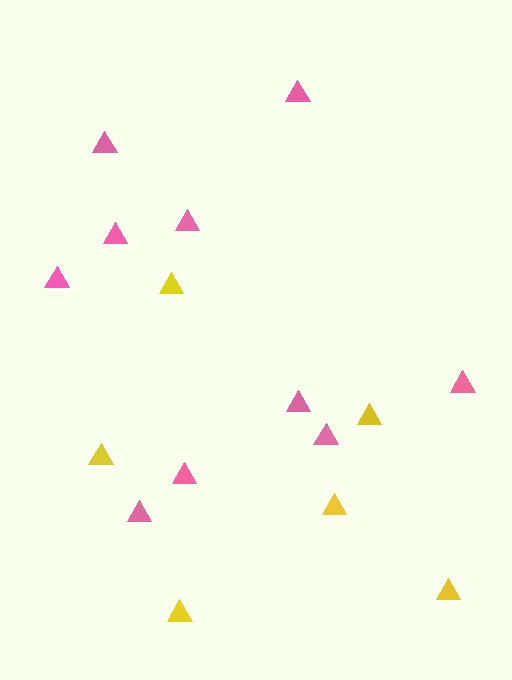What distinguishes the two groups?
There are 2 groups: one group of pink triangles (10) and one group of yellow triangles (6).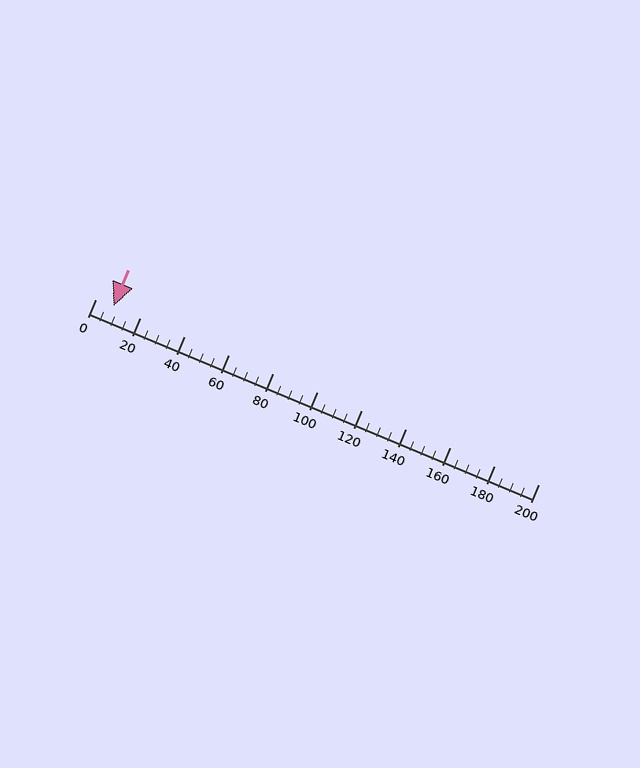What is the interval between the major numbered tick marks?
The major tick marks are spaced 20 units apart.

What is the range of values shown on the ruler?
The ruler shows values from 0 to 200.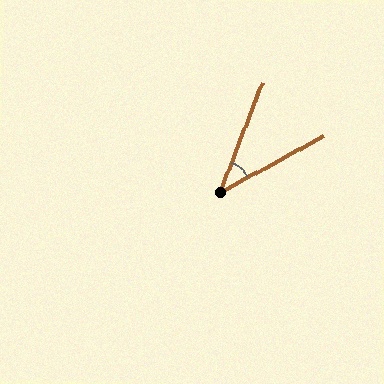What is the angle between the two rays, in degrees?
Approximately 40 degrees.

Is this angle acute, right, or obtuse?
It is acute.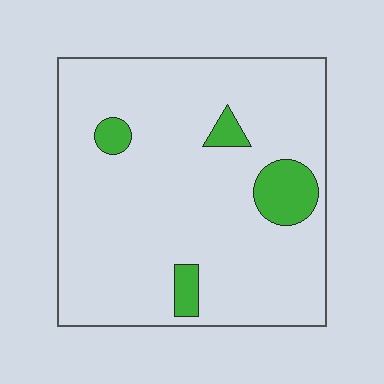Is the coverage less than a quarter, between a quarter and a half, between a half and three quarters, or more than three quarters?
Less than a quarter.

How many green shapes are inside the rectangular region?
4.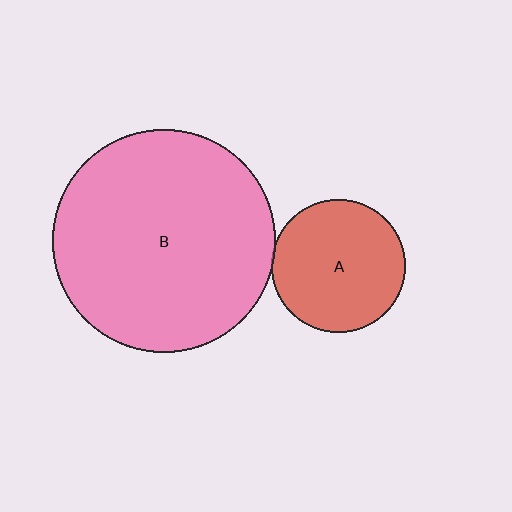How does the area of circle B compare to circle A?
Approximately 2.8 times.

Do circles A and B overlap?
Yes.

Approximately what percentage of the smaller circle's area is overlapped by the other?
Approximately 5%.